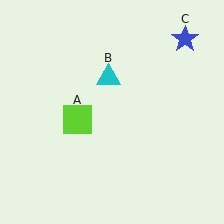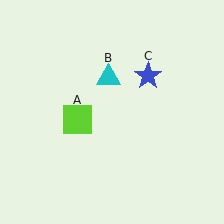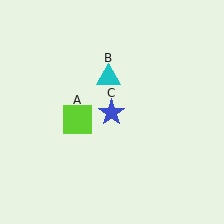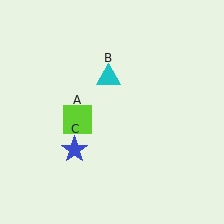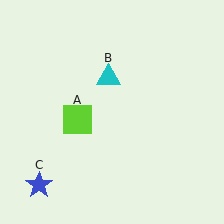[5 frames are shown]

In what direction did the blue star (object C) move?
The blue star (object C) moved down and to the left.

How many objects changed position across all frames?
1 object changed position: blue star (object C).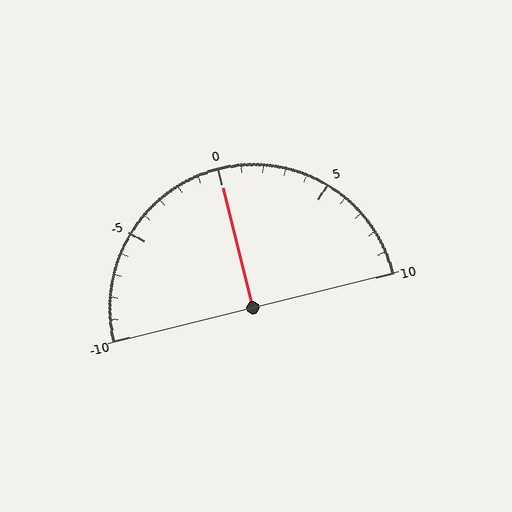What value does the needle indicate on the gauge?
The needle indicates approximately 0.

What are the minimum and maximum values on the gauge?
The gauge ranges from -10 to 10.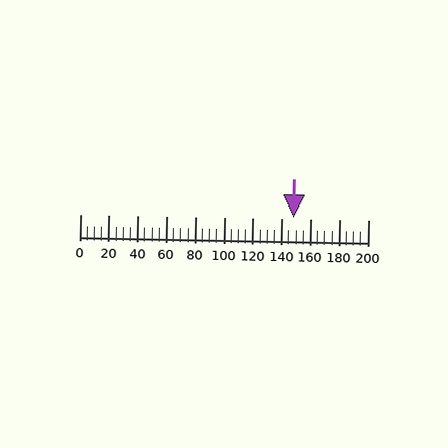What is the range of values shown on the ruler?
The ruler shows values from 0 to 200.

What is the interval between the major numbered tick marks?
The major tick marks are spaced 20 units apart.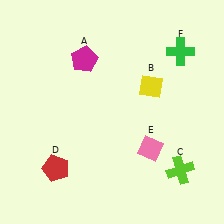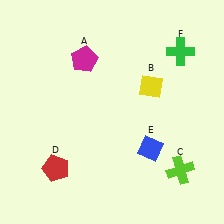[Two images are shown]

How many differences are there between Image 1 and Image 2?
There is 1 difference between the two images.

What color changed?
The diamond (E) changed from pink in Image 1 to blue in Image 2.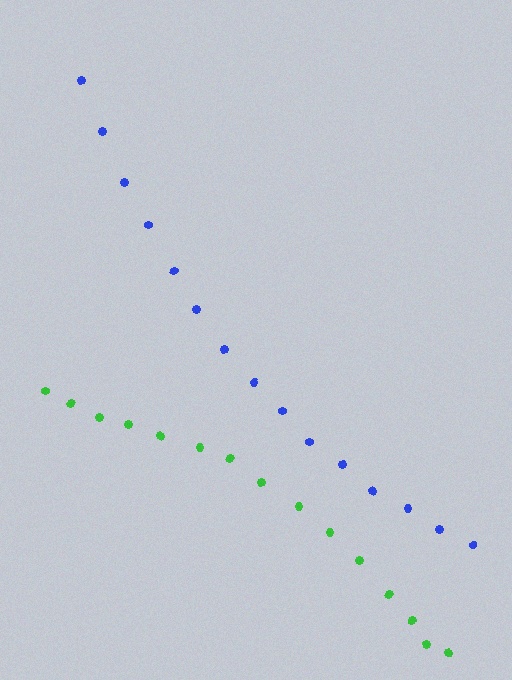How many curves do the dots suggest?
There are 2 distinct paths.